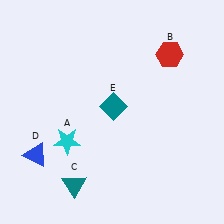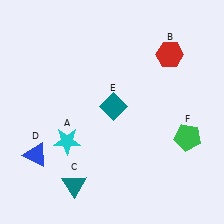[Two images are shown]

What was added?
A green pentagon (F) was added in Image 2.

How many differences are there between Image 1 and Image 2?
There is 1 difference between the two images.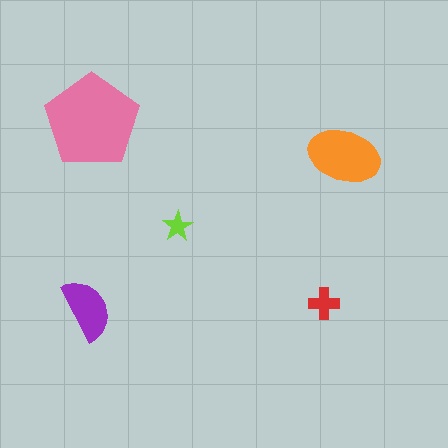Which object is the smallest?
The lime star.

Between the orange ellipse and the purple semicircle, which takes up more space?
The orange ellipse.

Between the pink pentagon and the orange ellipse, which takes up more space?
The pink pentagon.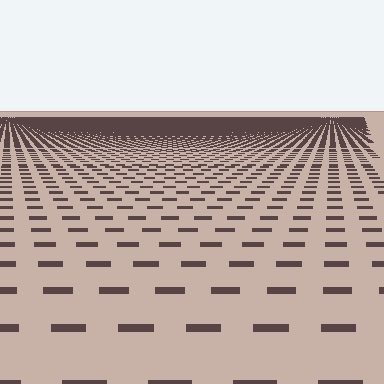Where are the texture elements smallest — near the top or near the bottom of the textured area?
Near the top.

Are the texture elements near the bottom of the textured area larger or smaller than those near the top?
Larger. Near the bottom, elements are closer to the viewer and appear at a bigger on-screen size.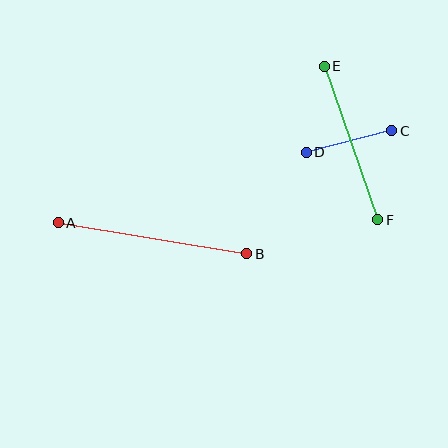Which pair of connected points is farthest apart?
Points A and B are farthest apart.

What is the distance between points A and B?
The distance is approximately 191 pixels.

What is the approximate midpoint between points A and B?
The midpoint is at approximately (153, 238) pixels.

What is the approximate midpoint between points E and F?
The midpoint is at approximately (351, 143) pixels.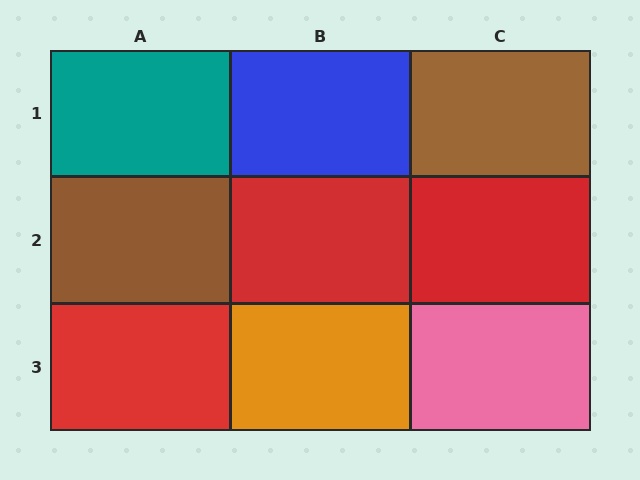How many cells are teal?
1 cell is teal.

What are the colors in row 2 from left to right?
Brown, red, red.